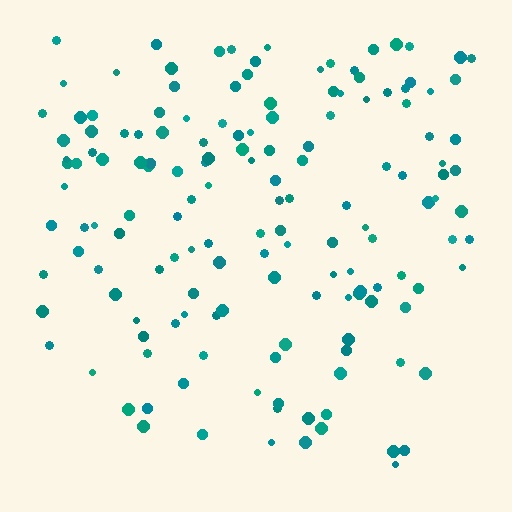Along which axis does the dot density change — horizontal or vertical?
Vertical.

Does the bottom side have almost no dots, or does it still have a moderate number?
Still a moderate number, just noticeably fewer than the top.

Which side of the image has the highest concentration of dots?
The top.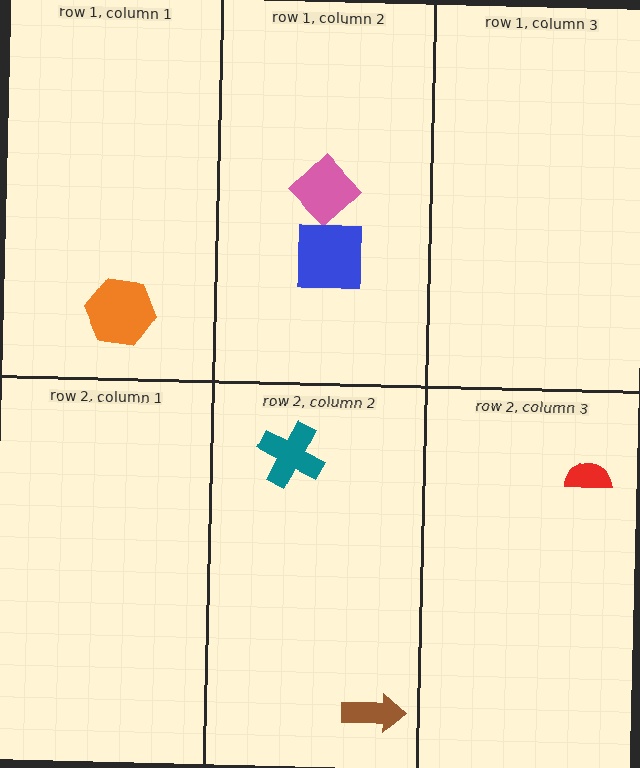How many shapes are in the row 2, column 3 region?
1.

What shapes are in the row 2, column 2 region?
The brown arrow, the teal cross.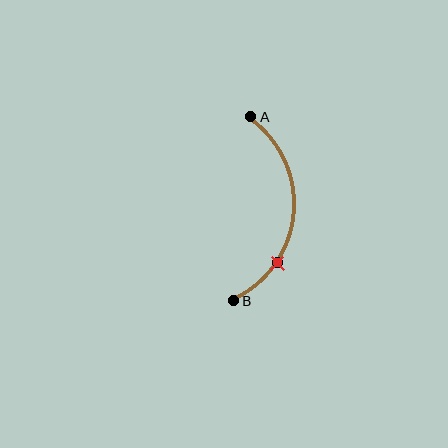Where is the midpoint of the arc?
The arc midpoint is the point on the curve farthest from the straight line joining A and B. It sits to the right of that line.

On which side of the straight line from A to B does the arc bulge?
The arc bulges to the right of the straight line connecting A and B.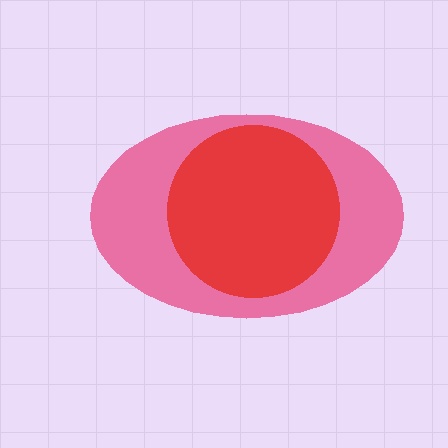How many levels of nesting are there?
2.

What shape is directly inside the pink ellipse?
The red circle.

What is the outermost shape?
The pink ellipse.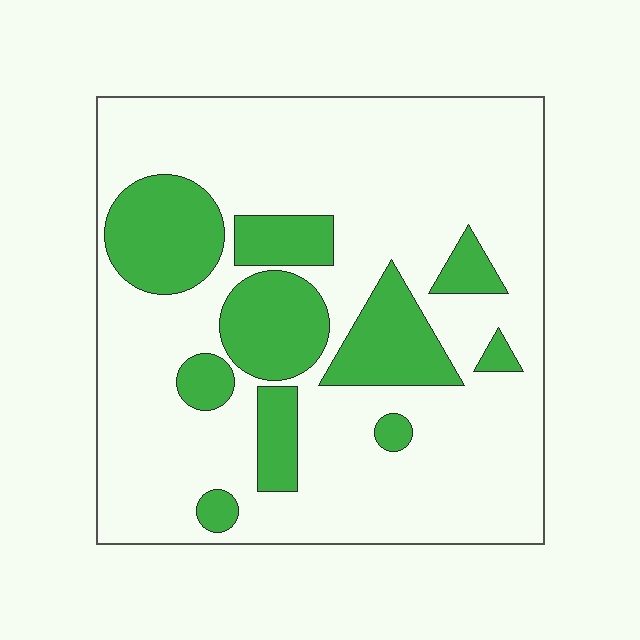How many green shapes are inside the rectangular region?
10.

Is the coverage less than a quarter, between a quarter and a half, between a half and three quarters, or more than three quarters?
Less than a quarter.